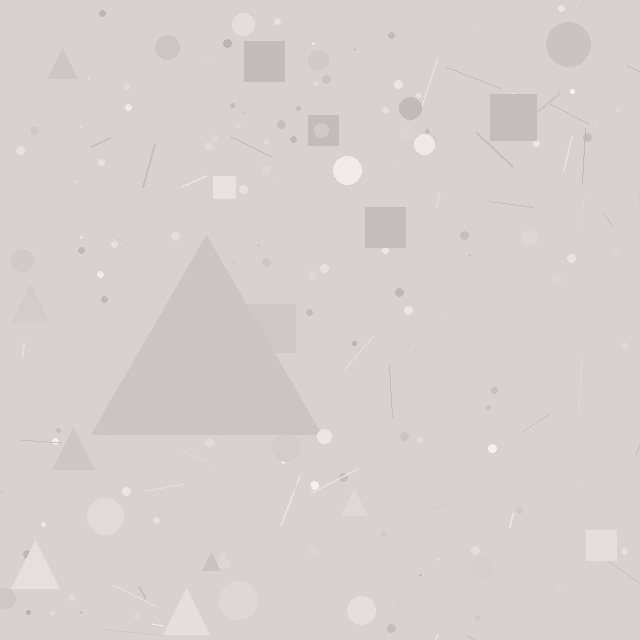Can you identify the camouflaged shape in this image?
The camouflaged shape is a triangle.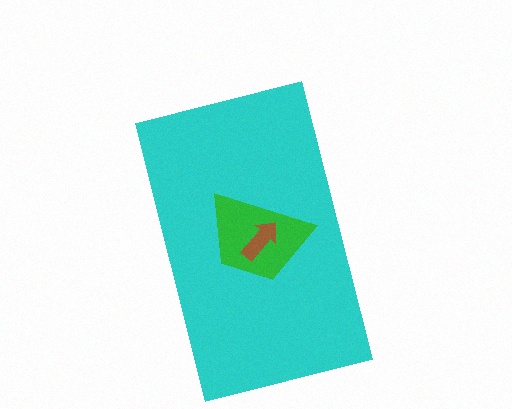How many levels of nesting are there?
3.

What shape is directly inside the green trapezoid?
The brown arrow.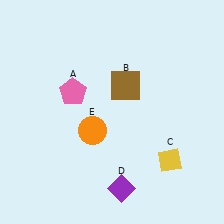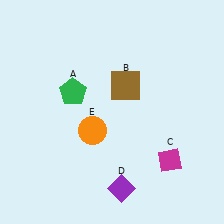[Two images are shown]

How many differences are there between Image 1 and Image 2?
There are 2 differences between the two images.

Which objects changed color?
A changed from pink to green. C changed from yellow to magenta.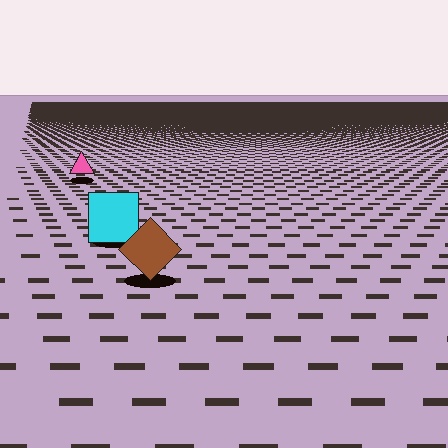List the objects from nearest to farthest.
From nearest to farthest: the brown diamond, the cyan square, the pink triangle.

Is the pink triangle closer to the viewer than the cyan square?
No. The cyan square is closer — you can tell from the texture gradient: the ground texture is coarser near it.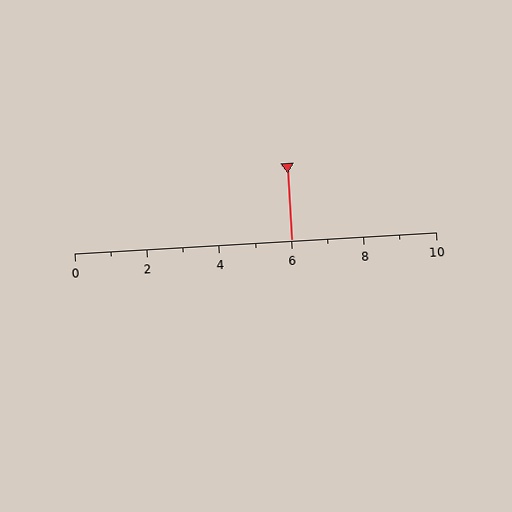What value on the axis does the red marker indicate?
The marker indicates approximately 6.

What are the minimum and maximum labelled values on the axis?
The axis runs from 0 to 10.